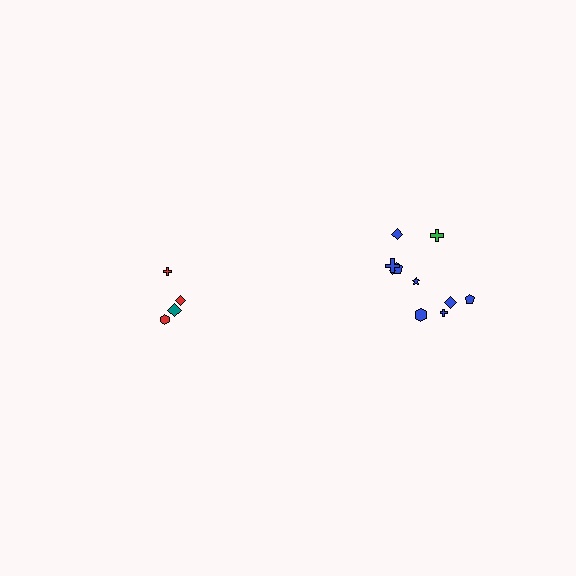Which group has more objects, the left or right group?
The right group.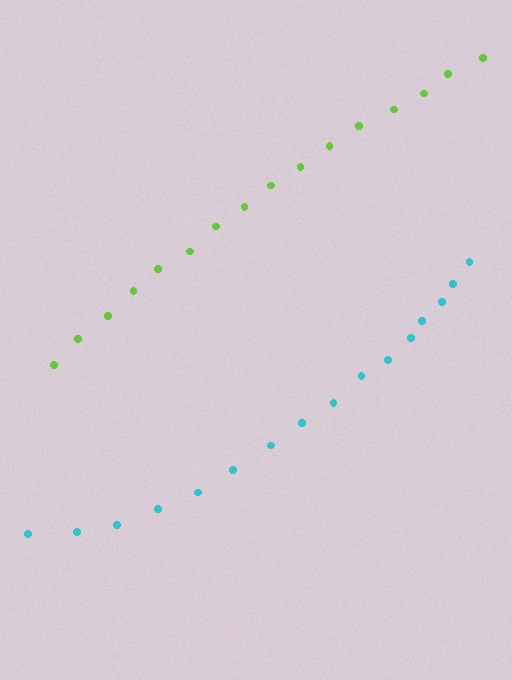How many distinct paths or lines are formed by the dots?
There are 2 distinct paths.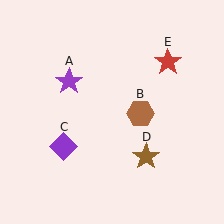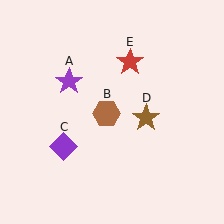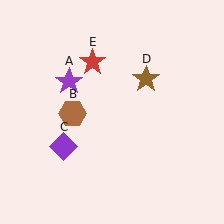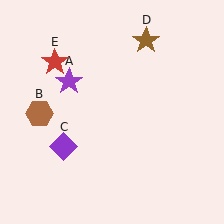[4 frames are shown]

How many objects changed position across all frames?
3 objects changed position: brown hexagon (object B), brown star (object D), red star (object E).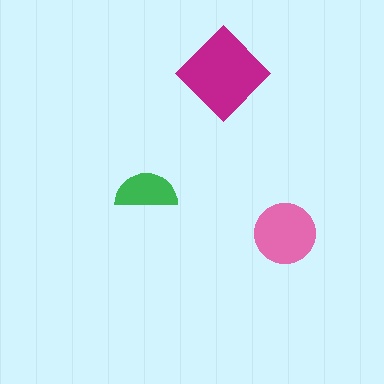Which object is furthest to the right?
The pink circle is rightmost.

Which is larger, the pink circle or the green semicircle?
The pink circle.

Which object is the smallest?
The green semicircle.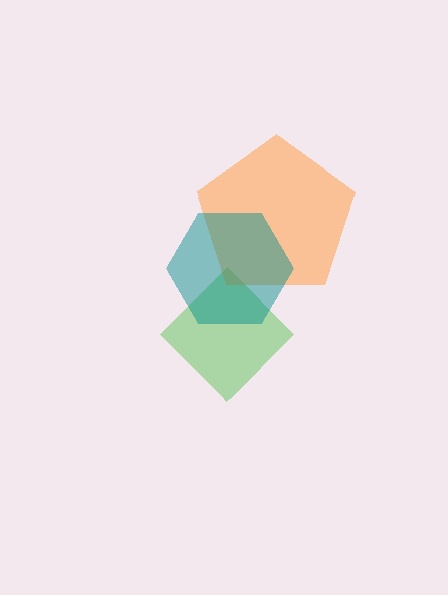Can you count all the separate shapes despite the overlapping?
Yes, there are 3 separate shapes.